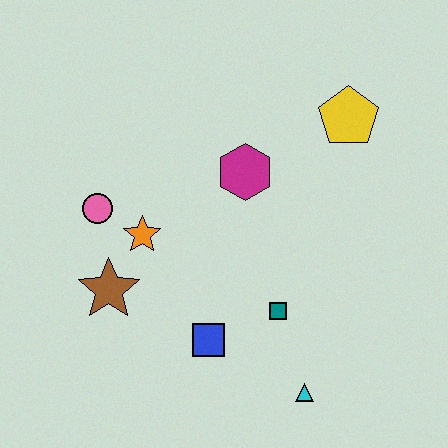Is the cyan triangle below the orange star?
Yes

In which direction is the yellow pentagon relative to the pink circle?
The yellow pentagon is to the right of the pink circle.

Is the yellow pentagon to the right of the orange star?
Yes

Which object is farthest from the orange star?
The yellow pentagon is farthest from the orange star.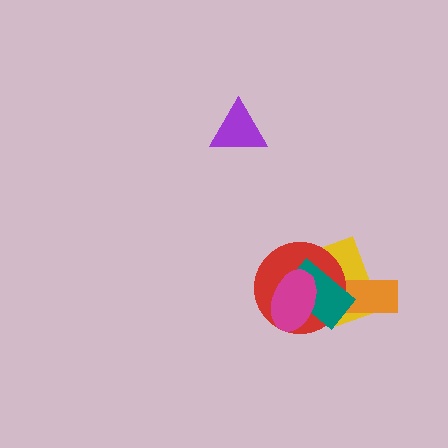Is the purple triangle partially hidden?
No, no other shape covers it.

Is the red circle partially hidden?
Yes, it is partially covered by another shape.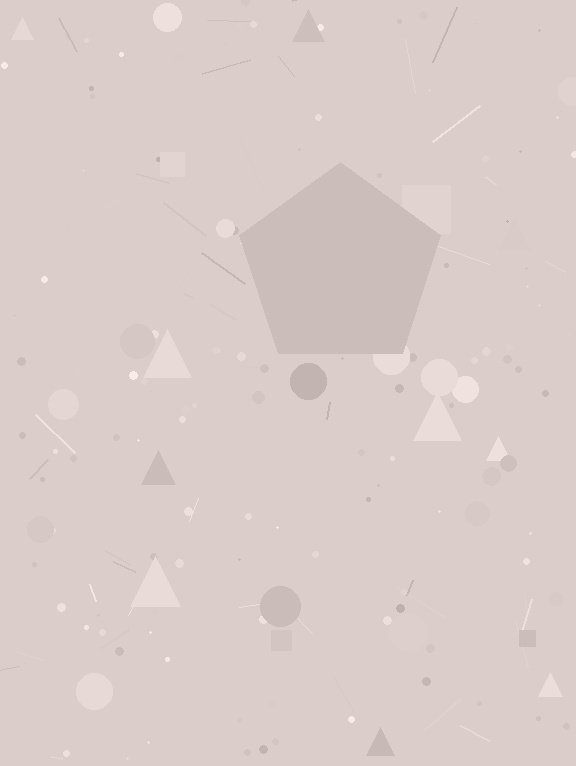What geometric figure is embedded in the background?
A pentagon is embedded in the background.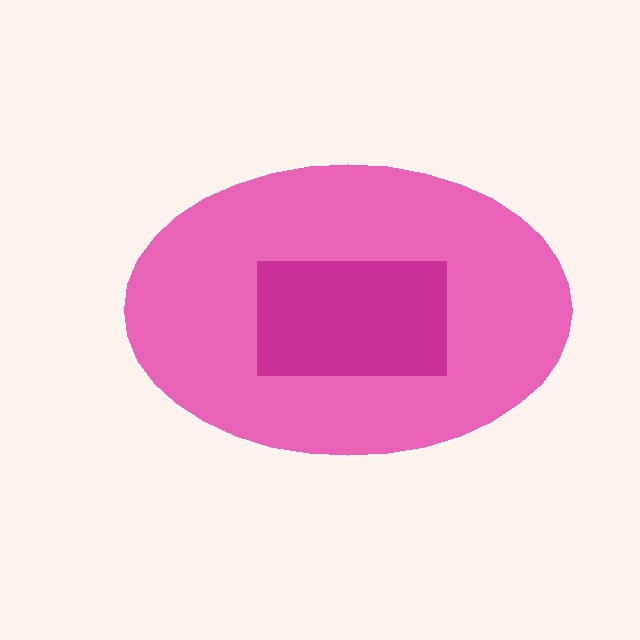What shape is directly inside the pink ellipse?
The magenta rectangle.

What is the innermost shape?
The magenta rectangle.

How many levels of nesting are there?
2.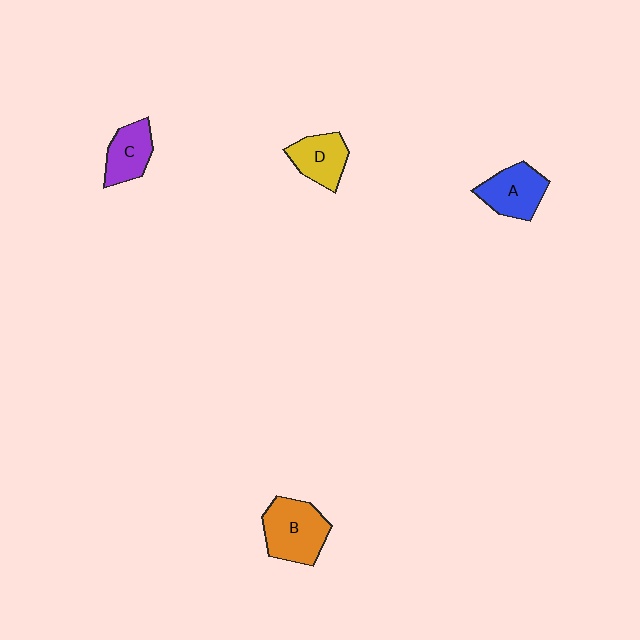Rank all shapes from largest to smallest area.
From largest to smallest: B (orange), A (blue), D (yellow), C (purple).